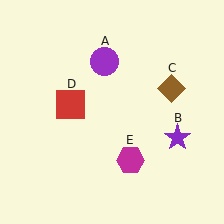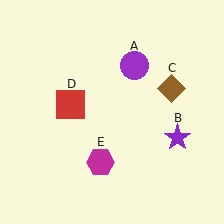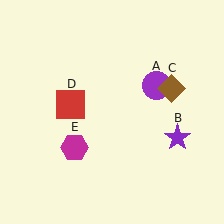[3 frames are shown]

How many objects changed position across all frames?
2 objects changed position: purple circle (object A), magenta hexagon (object E).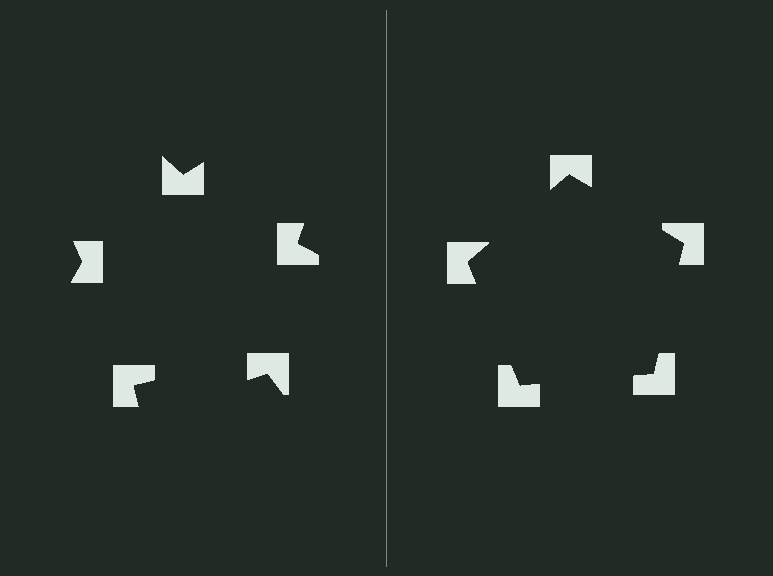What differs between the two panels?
The notched squares are positioned identically on both sides; only the wedge orientations differ. On the right they align to a pentagon; on the left they are misaligned.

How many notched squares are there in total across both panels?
10 — 5 on each side.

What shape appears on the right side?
An illusory pentagon.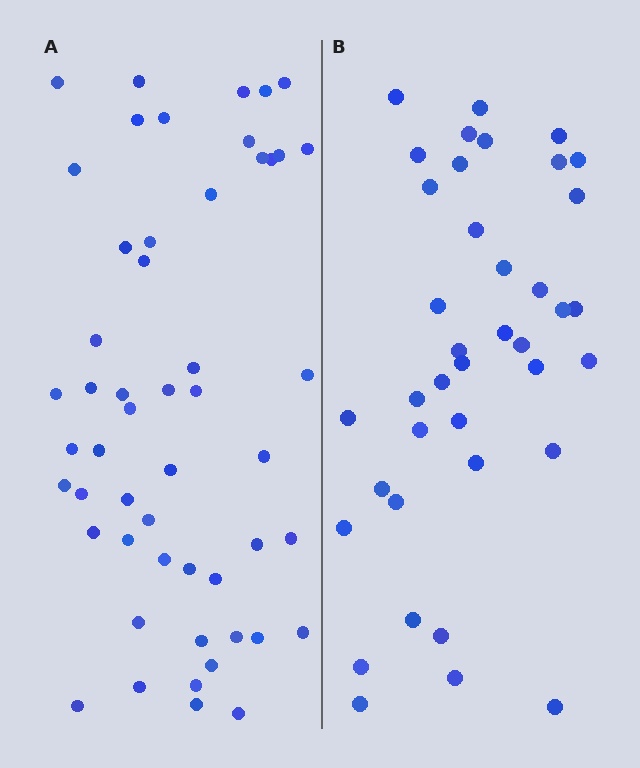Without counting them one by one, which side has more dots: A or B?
Region A (the left region) has more dots.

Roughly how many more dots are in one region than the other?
Region A has approximately 15 more dots than region B.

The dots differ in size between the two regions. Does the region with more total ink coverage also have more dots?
No. Region B has more total ink coverage because its dots are larger, but region A actually contains more individual dots. Total area can be misleading — the number of items is what matters here.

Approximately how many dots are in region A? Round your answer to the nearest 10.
About 50 dots. (The exact count is 52, which rounds to 50.)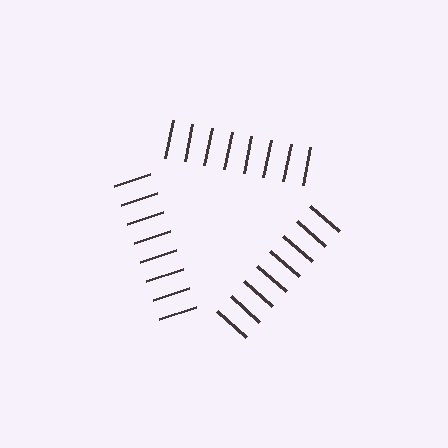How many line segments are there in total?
24 — 8 along each of the 3 edges.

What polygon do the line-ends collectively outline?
An illusory triangle — the line segments terminate on its edges but no continuous stroke is drawn.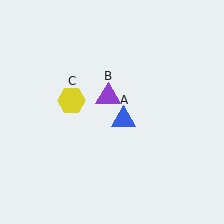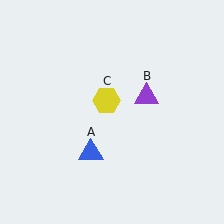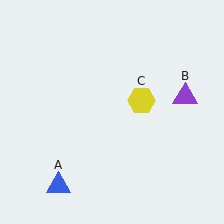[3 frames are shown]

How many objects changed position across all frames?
3 objects changed position: blue triangle (object A), purple triangle (object B), yellow hexagon (object C).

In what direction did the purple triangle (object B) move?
The purple triangle (object B) moved right.